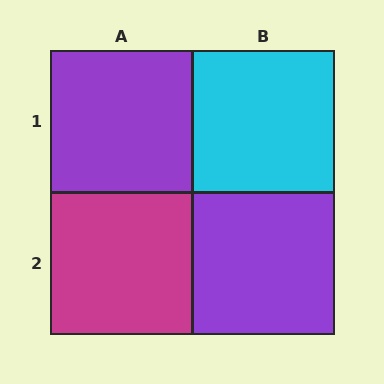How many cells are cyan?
1 cell is cyan.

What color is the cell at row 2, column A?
Magenta.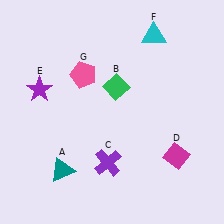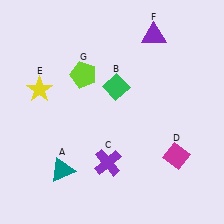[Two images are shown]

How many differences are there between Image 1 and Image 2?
There are 3 differences between the two images.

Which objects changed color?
E changed from purple to yellow. F changed from cyan to purple. G changed from pink to lime.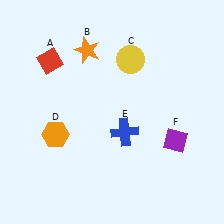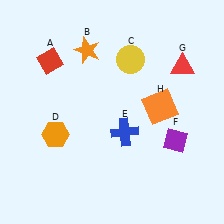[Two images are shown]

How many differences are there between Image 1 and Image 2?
There are 2 differences between the two images.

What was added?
A red triangle (G), an orange square (H) were added in Image 2.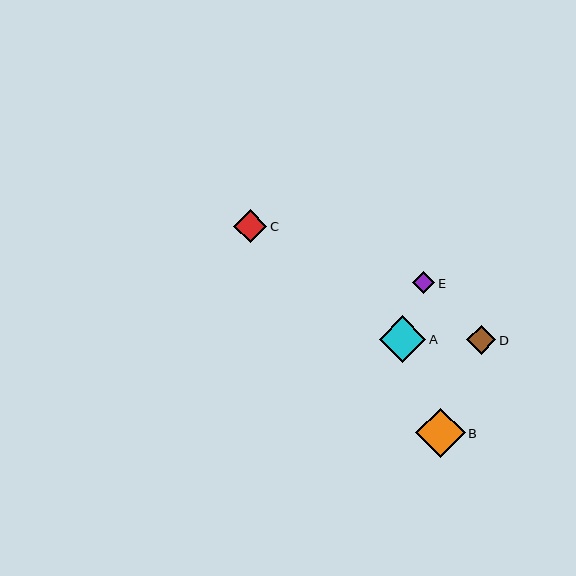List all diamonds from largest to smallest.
From largest to smallest: B, A, C, D, E.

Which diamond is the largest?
Diamond B is the largest with a size of approximately 50 pixels.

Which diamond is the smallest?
Diamond E is the smallest with a size of approximately 22 pixels.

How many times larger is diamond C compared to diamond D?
Diamond C is approximately 1.1 times the size of diamond D.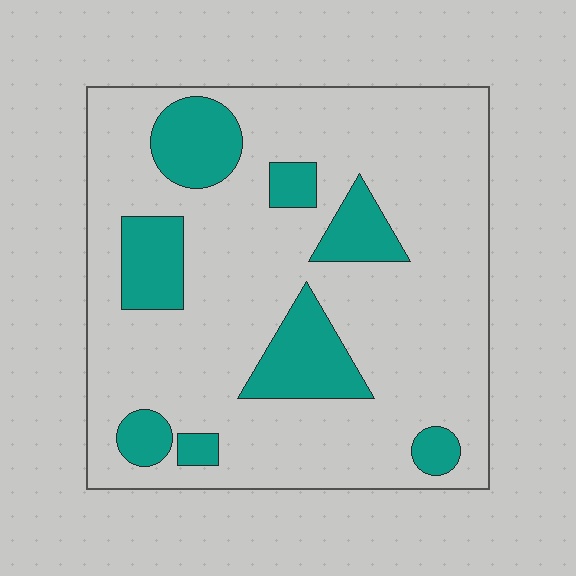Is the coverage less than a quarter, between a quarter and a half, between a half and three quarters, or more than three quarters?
Less than a quarter.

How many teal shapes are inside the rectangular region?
8.